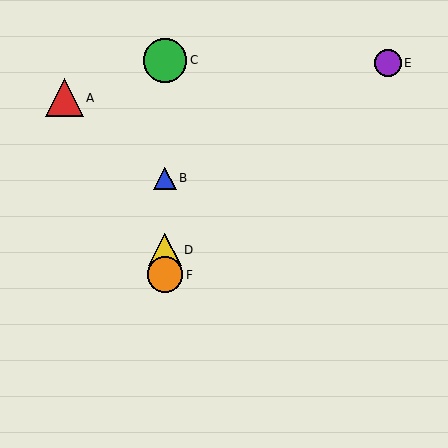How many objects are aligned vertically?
4 objects (B, C, D, F) are aligned vertically.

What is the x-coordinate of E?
Object E is at x≈388.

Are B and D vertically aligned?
Yes, both are at x≈165.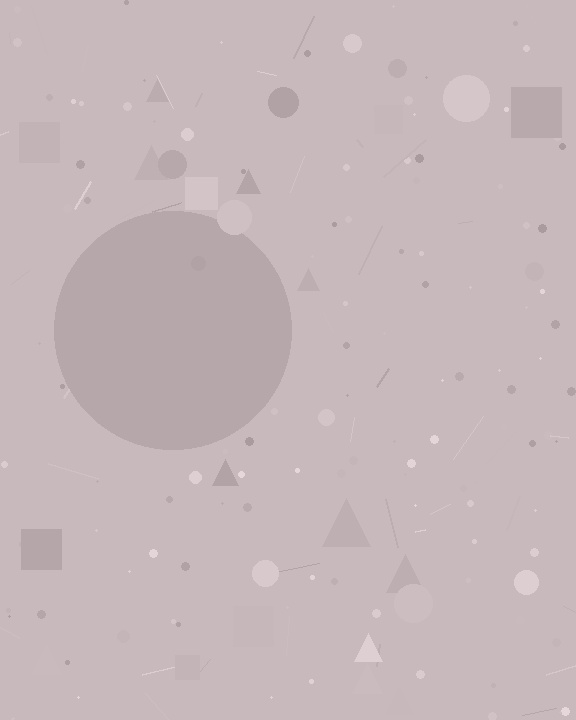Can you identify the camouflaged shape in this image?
The camouflaged shape is a circle.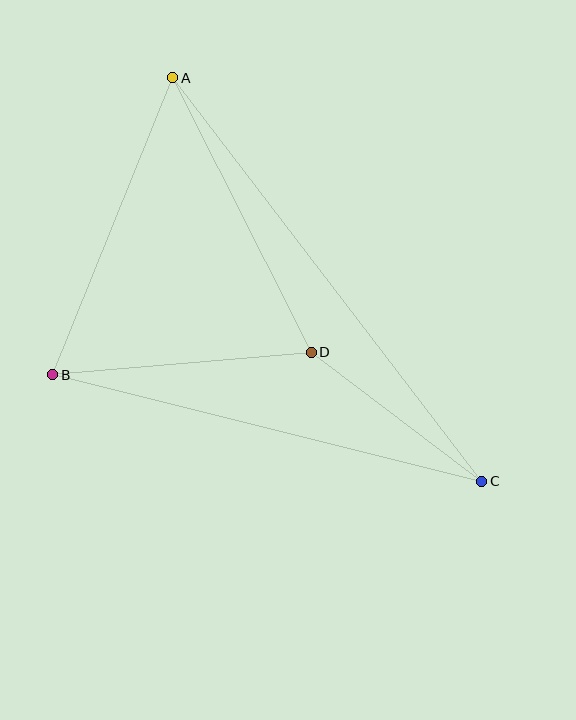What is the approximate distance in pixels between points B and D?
The distance between B and D is approximately 260 pixels.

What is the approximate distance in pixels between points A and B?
The distance between A and B is approximately 320 pixels.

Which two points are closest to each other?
Points C and D are closest to each other.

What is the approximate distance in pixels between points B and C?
The distance between B and C is approximately 442 pixels.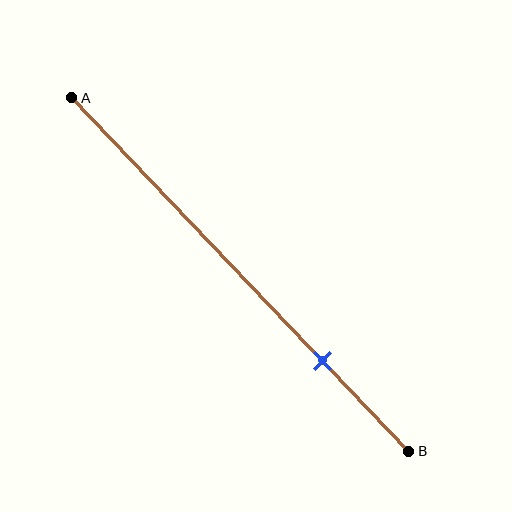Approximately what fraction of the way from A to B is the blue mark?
The blue mark is approximately 75% of the way from A to B.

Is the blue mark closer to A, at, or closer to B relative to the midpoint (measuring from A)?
The blue mark is closer to point B than the midpoint of segment AB.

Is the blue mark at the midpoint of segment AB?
No, the mark is at about 75% from A, not at the 50% midpoint.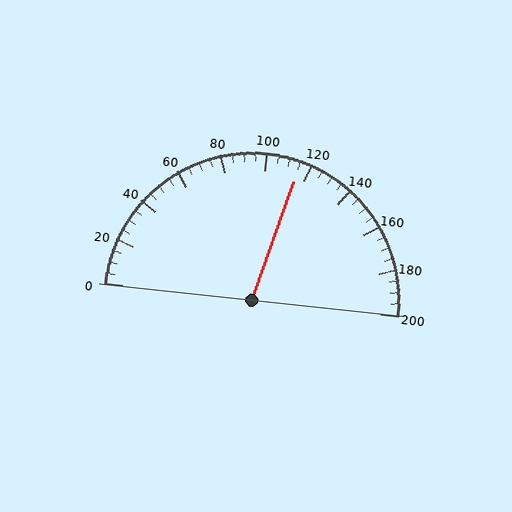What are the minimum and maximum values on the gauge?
The gauge ranges from 0 to 200.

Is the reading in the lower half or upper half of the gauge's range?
The reading is in the upper half of the range (0 to 200).